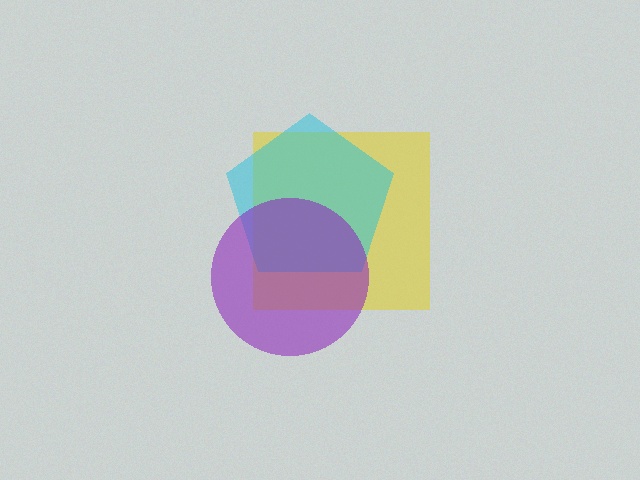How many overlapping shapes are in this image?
There are 3 overlapping shapes in the image.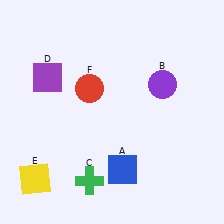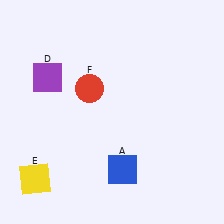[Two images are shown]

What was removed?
The green cross (C), the purple circle (B) were removed in Image 2.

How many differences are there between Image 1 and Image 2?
There are 2 differences between the two images.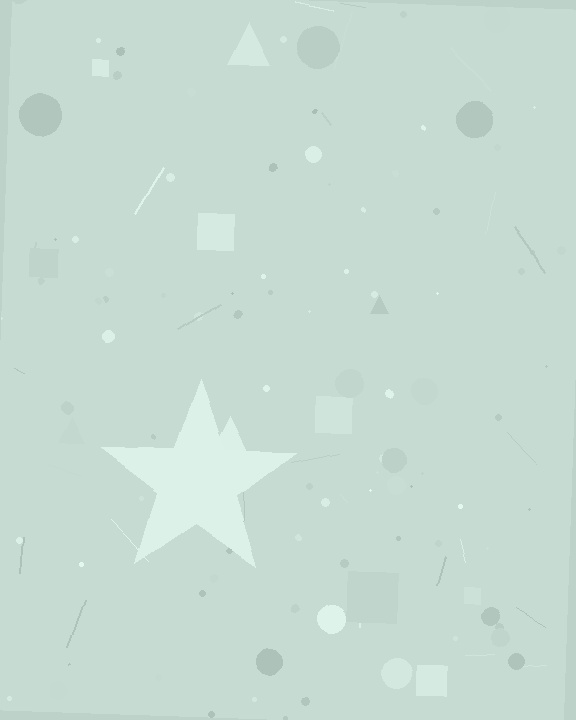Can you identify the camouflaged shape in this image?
The camouflaged shape is a star.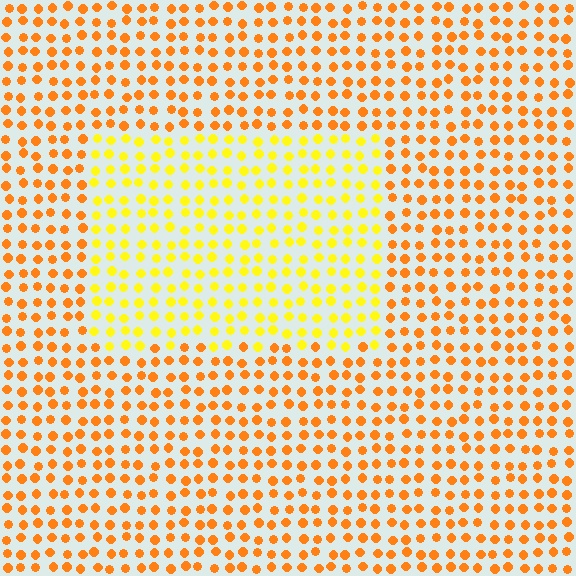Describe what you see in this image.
The image is filled with small orange elements in a uniform arrangement. A rectangle-shaped region is visible where the elements are tinted to a slightly different hue, forming a subtle color boundary.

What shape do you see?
I see a rectangle.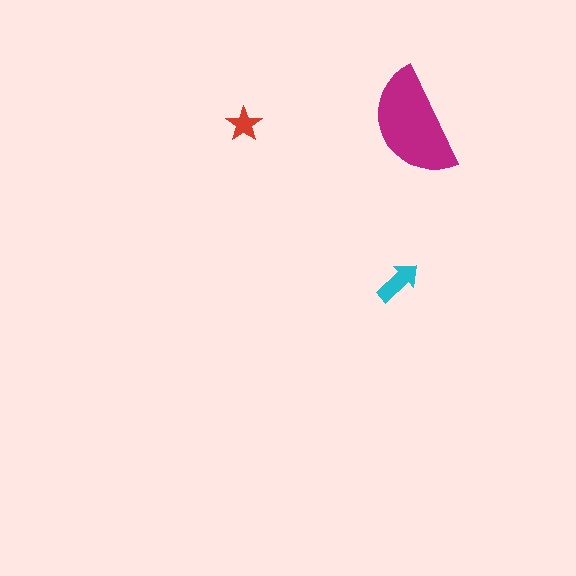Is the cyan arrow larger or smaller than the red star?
Larger.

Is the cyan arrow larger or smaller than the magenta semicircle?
Smaller.